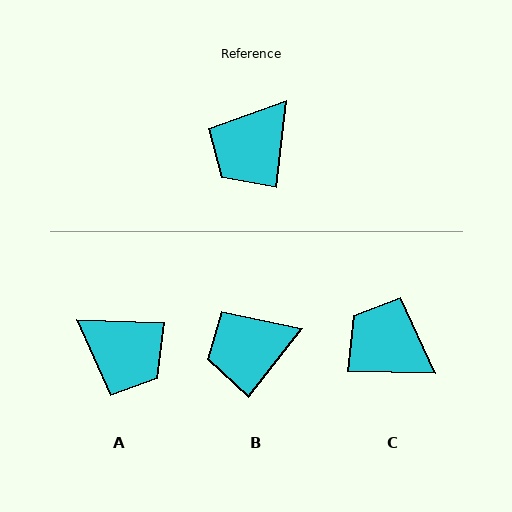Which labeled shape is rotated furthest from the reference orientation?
A, about 94 degrees away.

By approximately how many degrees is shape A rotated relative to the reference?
Approximately 94 degrees counter-clockwise.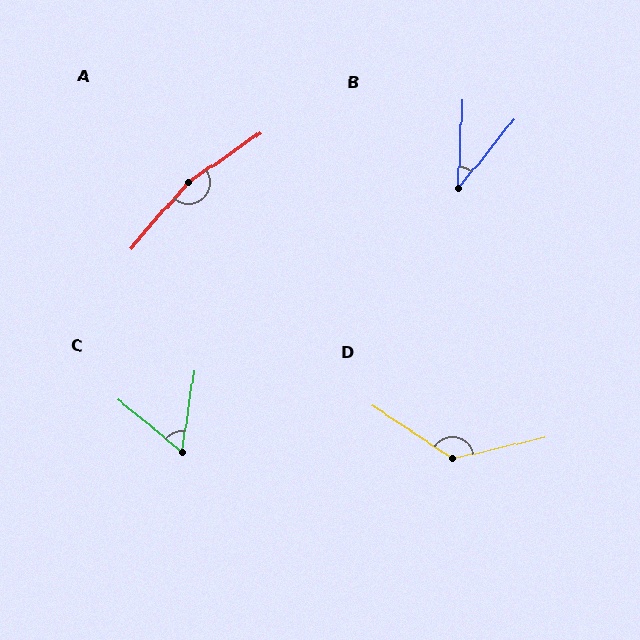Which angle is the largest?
A, at approximately 165 degrees.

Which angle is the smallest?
B, at approximately 36 degrees.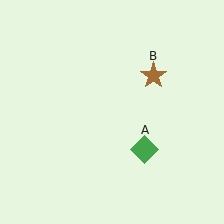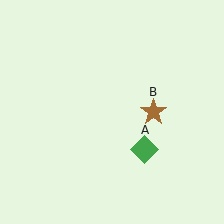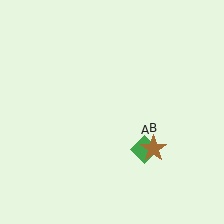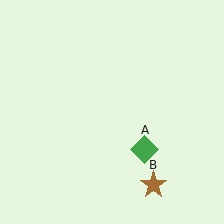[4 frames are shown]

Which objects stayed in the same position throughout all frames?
Green diamond (object A) remained stationary.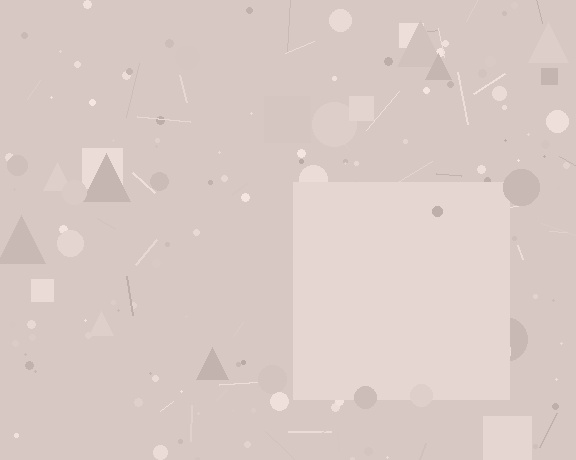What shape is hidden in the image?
A square is hidden in the image.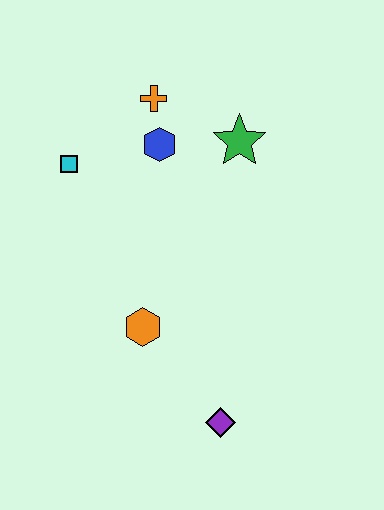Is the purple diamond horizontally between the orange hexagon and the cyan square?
No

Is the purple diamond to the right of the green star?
No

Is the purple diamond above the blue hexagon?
No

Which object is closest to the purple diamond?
The orange hexagon is closest to the purple diamond.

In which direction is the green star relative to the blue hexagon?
The green star is to the right of the blue hexagon.